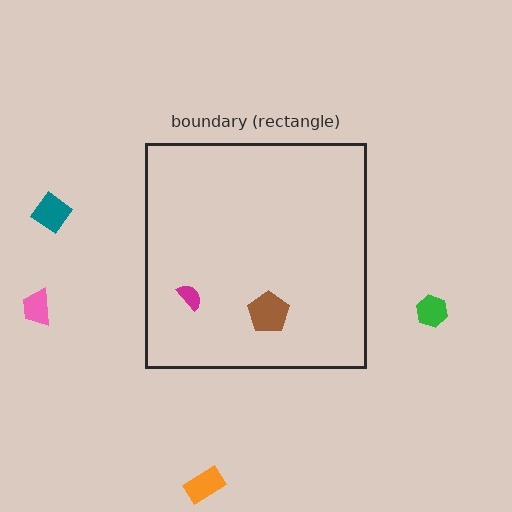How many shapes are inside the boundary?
2 inside, 4 outside.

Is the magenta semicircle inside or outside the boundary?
Inside.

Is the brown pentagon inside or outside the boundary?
Inside.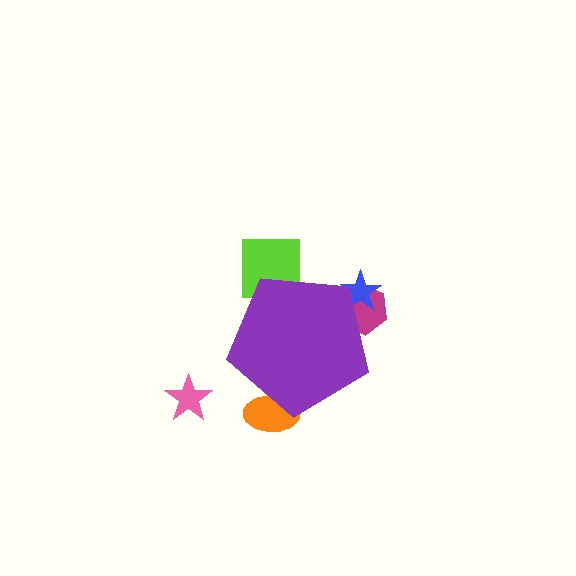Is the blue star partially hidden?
Yes, the blue star is partially hidden behind the purple pentagon.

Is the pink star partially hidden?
No, the pink star is fully visible.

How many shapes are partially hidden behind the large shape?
4 shapes are partially hidden.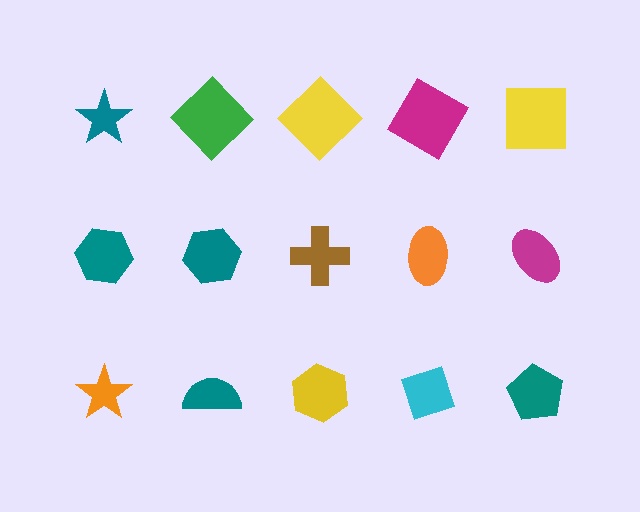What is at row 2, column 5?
A magenta ellipse.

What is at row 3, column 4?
A cyan diamond.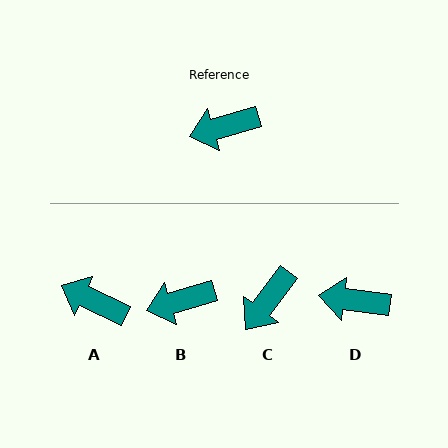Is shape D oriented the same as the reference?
No, it is off by about 24 degrees.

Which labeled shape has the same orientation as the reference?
B.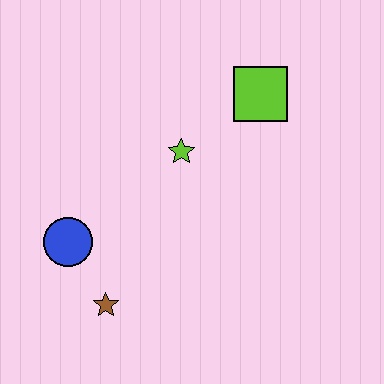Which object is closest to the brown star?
The blue circle is closest to the brown star.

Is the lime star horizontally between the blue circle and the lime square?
Yes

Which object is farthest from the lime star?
The brown star is farthest from the lime star.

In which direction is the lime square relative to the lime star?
The lime square is to the right of the lime star.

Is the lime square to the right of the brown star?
Yes